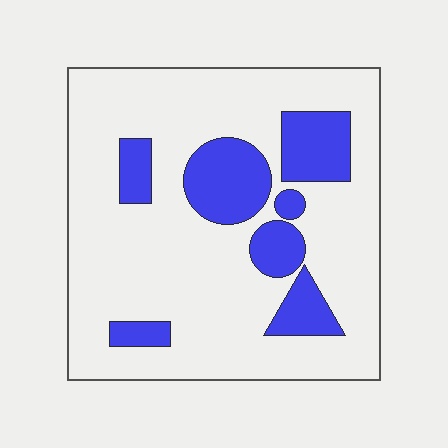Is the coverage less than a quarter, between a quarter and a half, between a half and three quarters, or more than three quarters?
Less than a quarter.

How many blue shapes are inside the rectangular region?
7.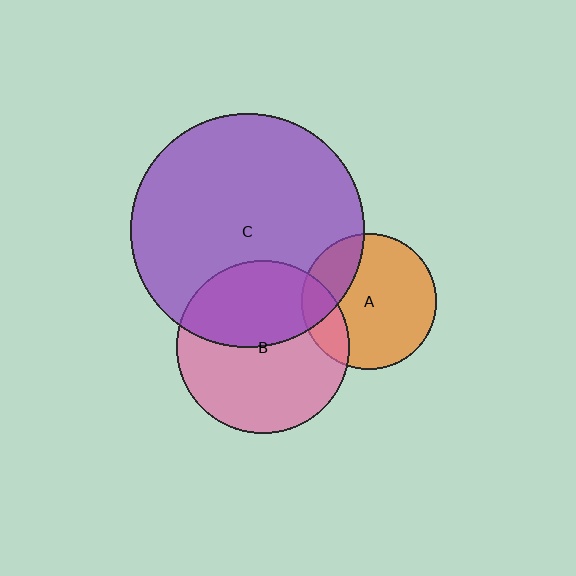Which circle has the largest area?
Circle C (purple).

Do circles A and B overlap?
Yes.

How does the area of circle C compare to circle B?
Approximately 1.8 times.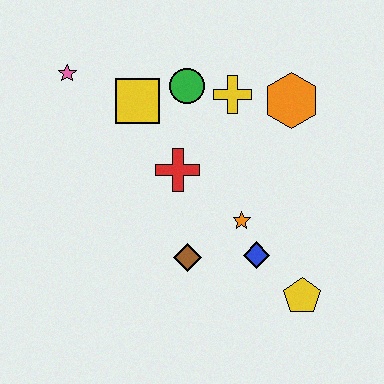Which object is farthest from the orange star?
The pink star is farthest from the orange star.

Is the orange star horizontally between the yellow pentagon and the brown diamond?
Yes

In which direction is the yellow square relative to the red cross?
The yellow square is above the red cross.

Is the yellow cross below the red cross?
No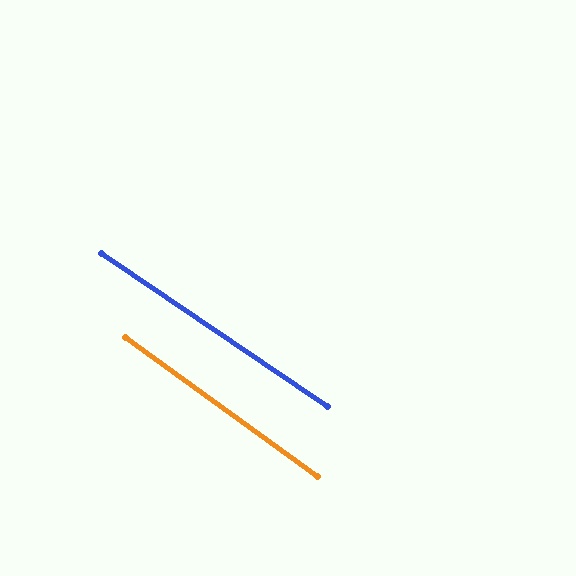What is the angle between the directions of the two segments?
Approximately 2 degrees.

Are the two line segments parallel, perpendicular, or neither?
Parallel — their directions differ by only 1.9°.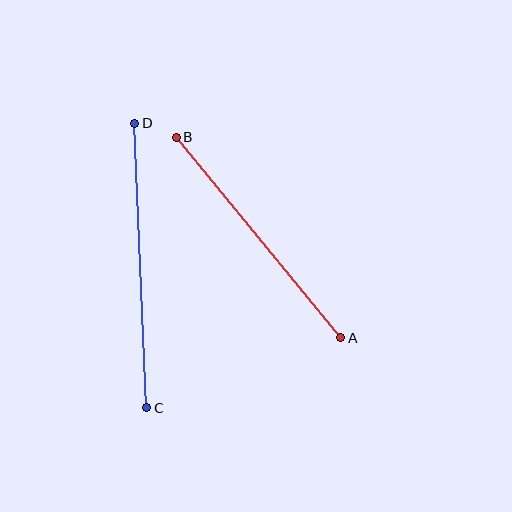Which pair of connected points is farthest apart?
Points C and D are farthest apart.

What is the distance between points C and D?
The distance is approximately 285 pixels.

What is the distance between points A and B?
The distance is approximately 259 pixels.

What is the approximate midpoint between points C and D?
The midpoint is at approximately (141, 266) pixels.